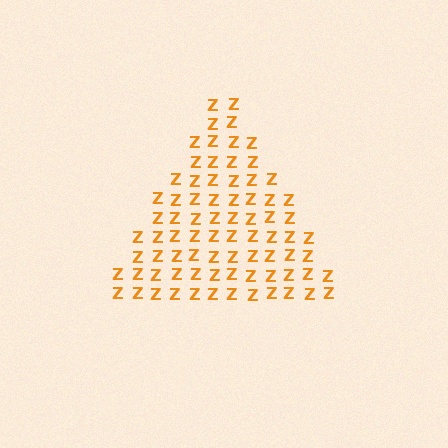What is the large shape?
The large shape is a triangle.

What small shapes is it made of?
It is made of small letter Z's.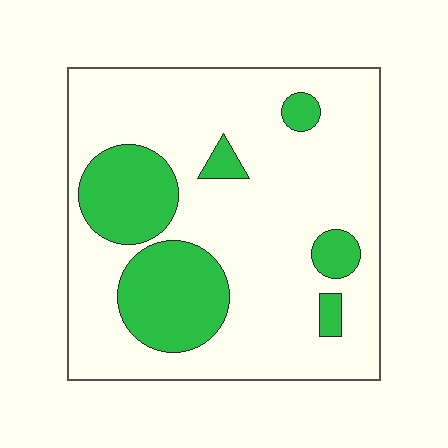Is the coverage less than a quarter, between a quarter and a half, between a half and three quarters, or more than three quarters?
Less than a quarter.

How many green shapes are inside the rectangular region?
6.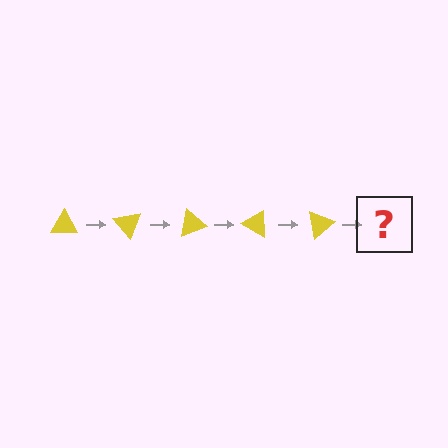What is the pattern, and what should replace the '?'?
The pattern is that the triangle rotates 50 degrees each step. The '?' should be a yellow triangle rotated 250 degrees.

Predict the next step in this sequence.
The next step is a yellow triangle rotated 250 degrees.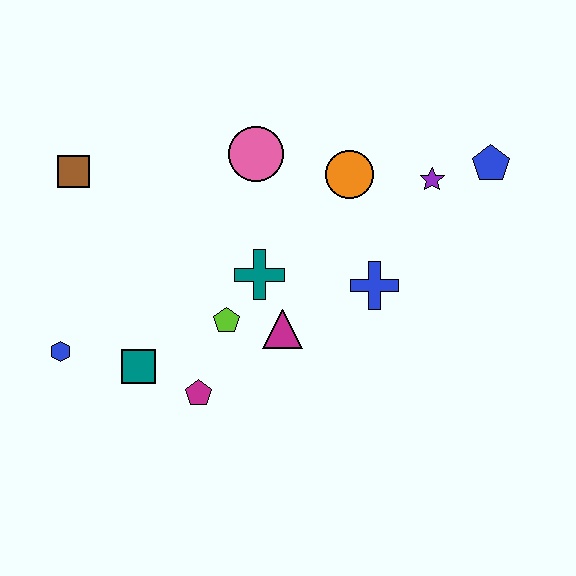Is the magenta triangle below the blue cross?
Yes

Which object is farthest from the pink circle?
The blue hexagon is farthest from the pink circle.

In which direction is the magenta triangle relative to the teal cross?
The magenta triangle is below the teal cross.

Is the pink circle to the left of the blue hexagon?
No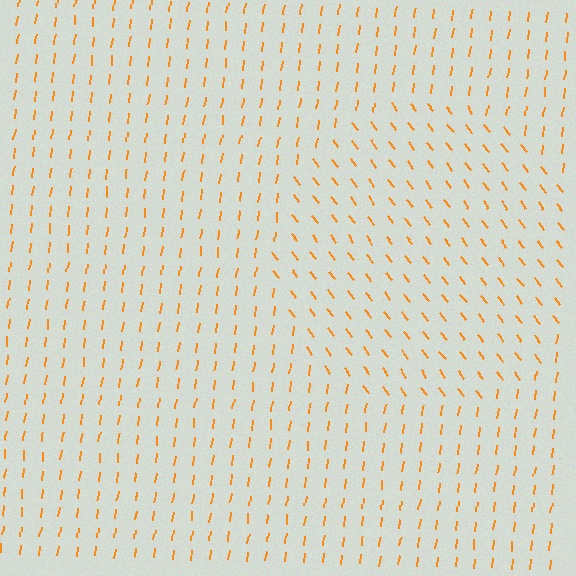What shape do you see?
I see a circle.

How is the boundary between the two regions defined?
The boundary is defined purely by a change in line orientation (approximately 45 degrees difference). All lines are the same color and thickness.